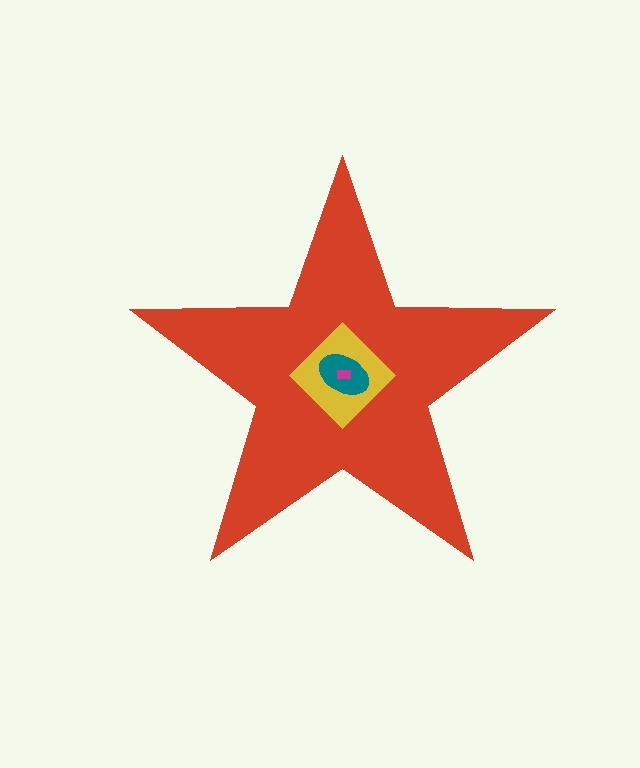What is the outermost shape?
The red star.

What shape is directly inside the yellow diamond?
The teal ellipse.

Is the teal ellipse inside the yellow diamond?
Yes.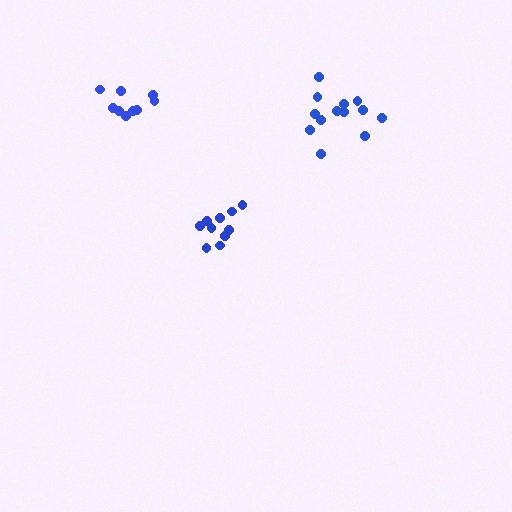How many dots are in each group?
Group 1: 10 dots, Group 2: 13 dots, Group 3: 9 dots (32 total).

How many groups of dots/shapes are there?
There are 3 groups.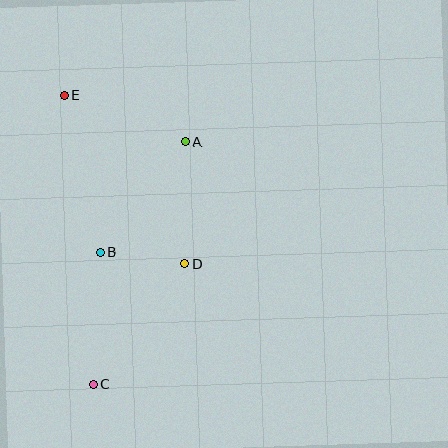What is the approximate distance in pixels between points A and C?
The distance between A and C is approximately 260 pixels.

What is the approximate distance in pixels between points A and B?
The distance between A and B is approximately 140 pixels.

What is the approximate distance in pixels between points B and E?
The distance between B and E is approximately 161 pixels.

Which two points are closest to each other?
Points B and D are closest to each other.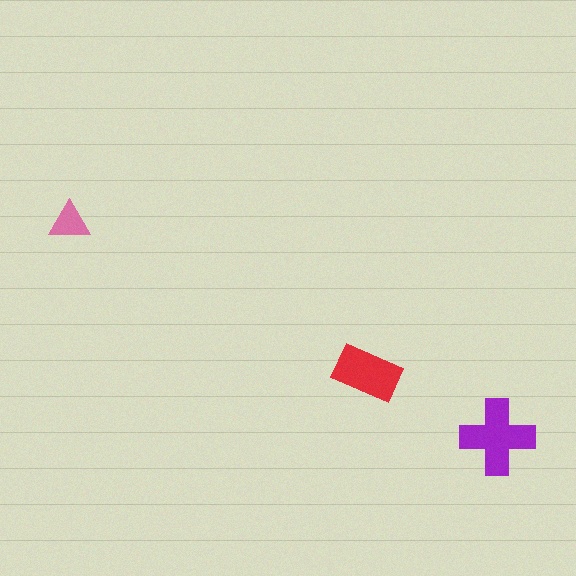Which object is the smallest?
The pink triangle.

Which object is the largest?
The purple cross.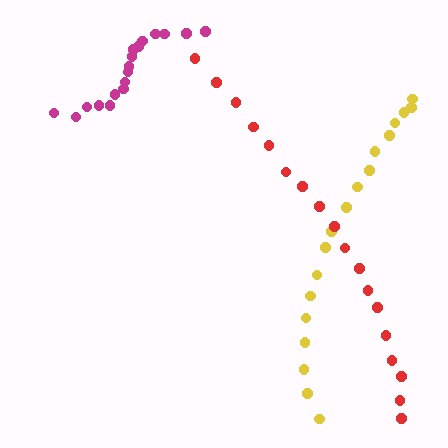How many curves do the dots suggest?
There are 3 distinct paths.